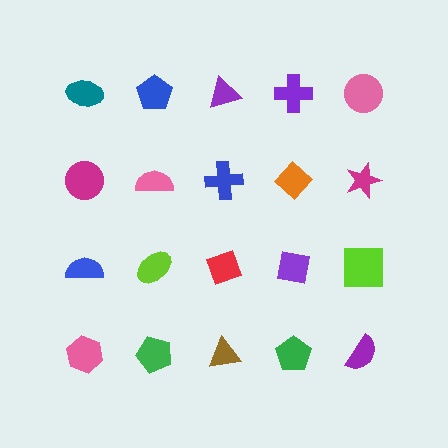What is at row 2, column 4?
An orange diamond.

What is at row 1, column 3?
A purple triangle.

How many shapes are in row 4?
5 shapes.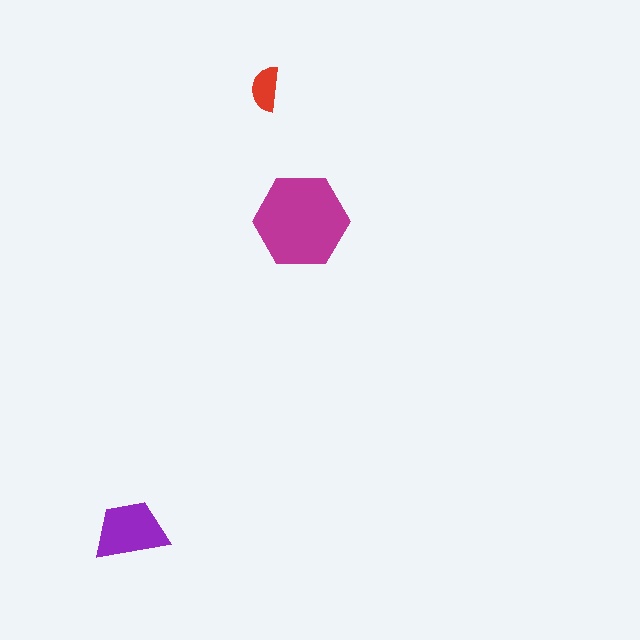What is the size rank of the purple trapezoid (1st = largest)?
2nd.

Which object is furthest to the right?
The magenta hexagon is rightmost.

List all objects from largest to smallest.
The magenta hexagon, the purple trapezoid, the red semicircle.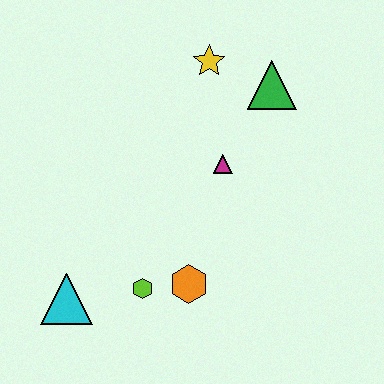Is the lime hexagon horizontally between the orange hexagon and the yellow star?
No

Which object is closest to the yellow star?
The green triangle is closest to the yellow star.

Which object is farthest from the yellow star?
The cyan triangle is farthest from the yellow star.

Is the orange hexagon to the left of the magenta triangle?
Yes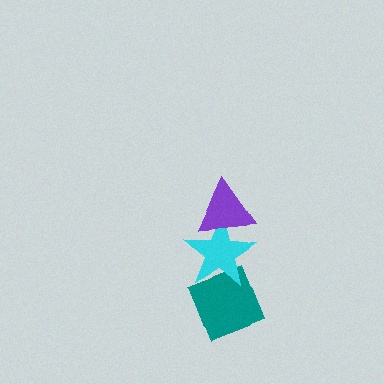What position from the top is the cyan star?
The cyan star is 2nd from the top.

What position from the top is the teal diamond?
The teal diamond is 3rd from the top.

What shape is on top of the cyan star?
The purple triangle is on top of the cyan star.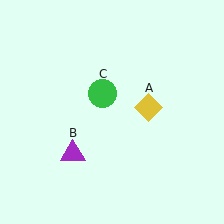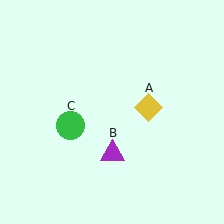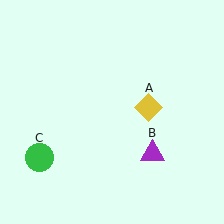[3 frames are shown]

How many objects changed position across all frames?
2 objects changed position: purple triangle (object B), green circle (object C).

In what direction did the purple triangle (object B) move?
The purple triangle (object B) moved right.